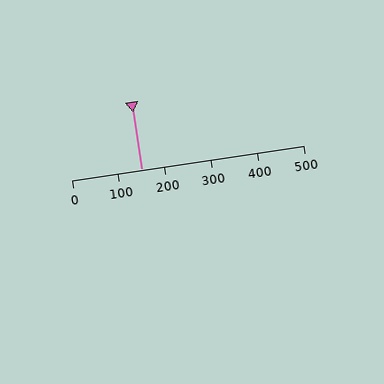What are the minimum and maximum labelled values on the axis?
The axis runs from 0 to 500.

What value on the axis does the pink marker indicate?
The marker indicates approximately 150.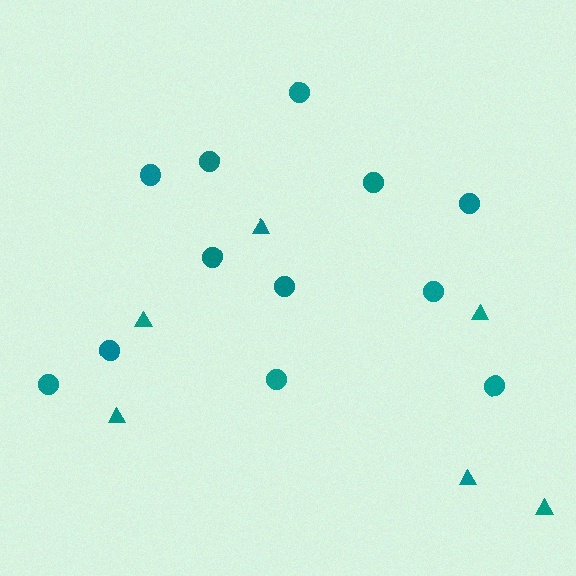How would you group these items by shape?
There are 2 groups: one group of circles (12) and one group of triangles (6).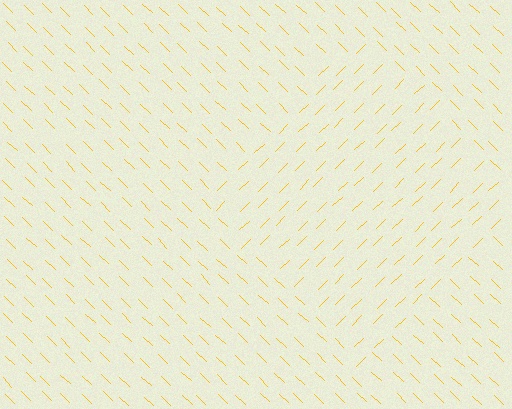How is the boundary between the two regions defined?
The boundary is defined purely by a change in line orientation (approximately 88 degrees difference). All lines are the same color and thickness.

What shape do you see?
I see a diamond.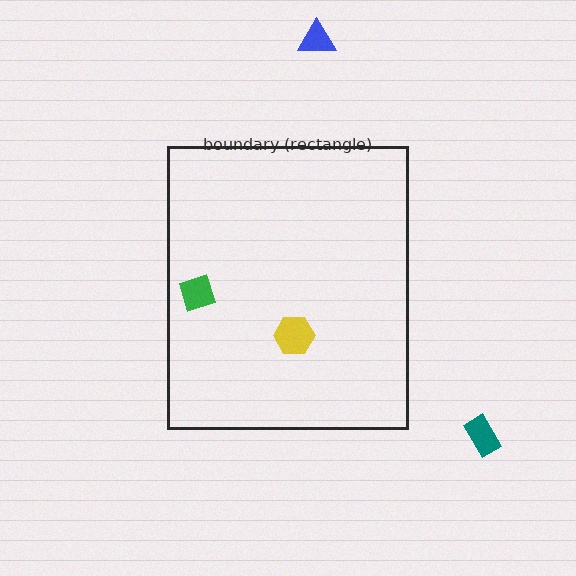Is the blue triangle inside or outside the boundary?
Outside.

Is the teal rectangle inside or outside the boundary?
Outside.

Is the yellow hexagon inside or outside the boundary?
Inside.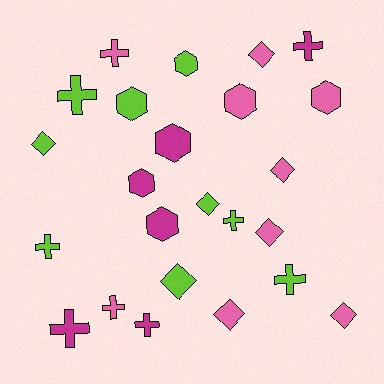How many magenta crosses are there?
There are 3 magenta crosses.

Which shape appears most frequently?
Cross, with 9 objects.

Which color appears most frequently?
Pink, with 9 objects.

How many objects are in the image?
There are 24 objects.